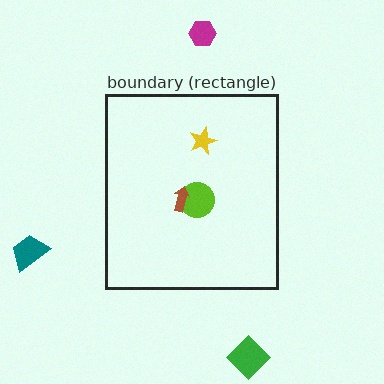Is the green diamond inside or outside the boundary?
Outside.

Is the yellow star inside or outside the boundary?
Inside.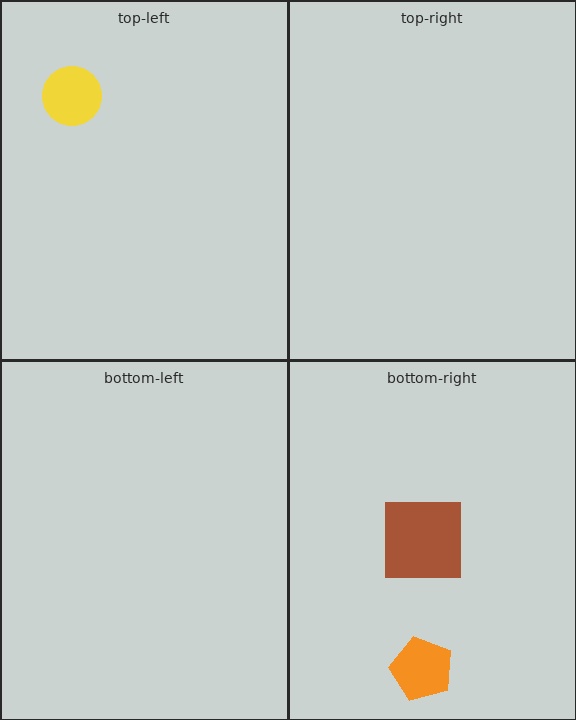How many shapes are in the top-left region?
1.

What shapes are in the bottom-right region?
The brown square, the orange pentagon.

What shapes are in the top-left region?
The yellow circle.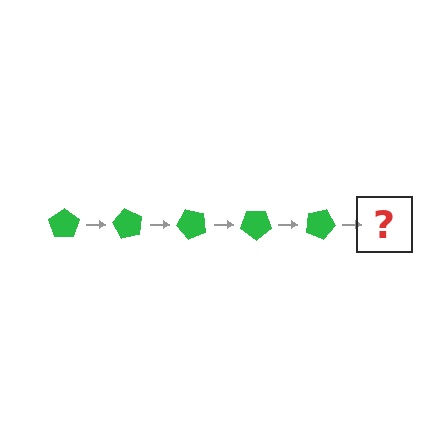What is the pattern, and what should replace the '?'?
The pattern is that the pentagon rotates 60 degrees each step. The '?' should be a green pentagon rotated 300 degrees.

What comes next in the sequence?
The next element should be a green pentagon rotated 300 degrees.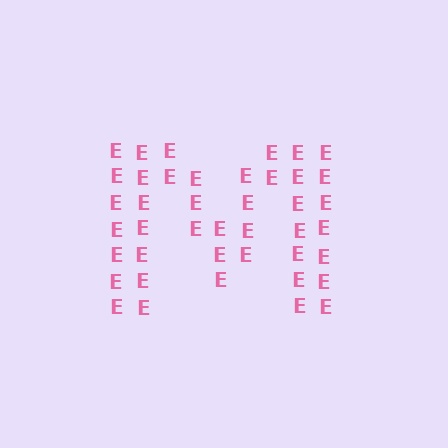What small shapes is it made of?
It is made of small letter E's.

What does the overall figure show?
The overall figure shows the letter M.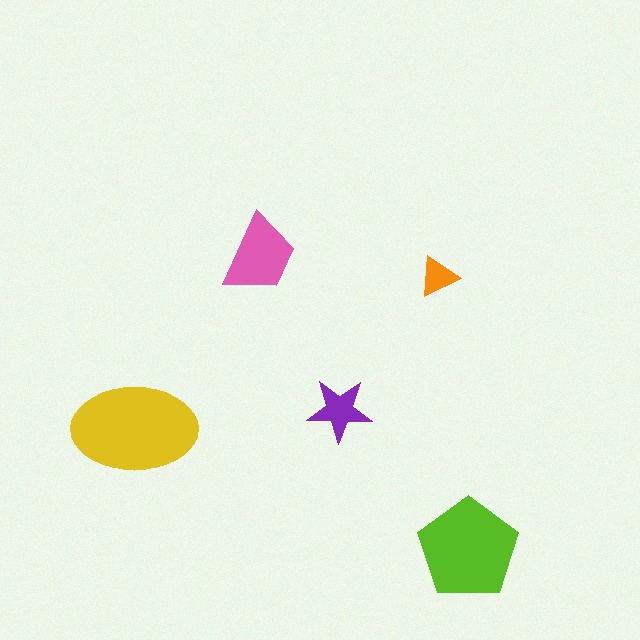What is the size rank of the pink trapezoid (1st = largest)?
3rd.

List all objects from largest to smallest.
The yellow ellipse, the lime pentagon, the pink trapezoid, the purple star, the orange triangle.